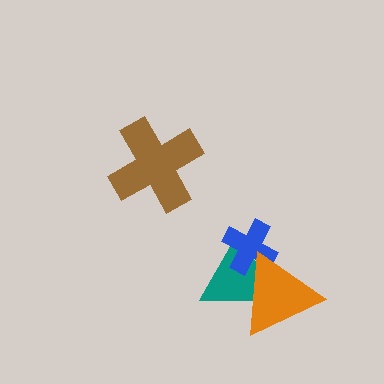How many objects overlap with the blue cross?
2 objects overlap with the blue cross.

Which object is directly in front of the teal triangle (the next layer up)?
The blue cross is directly in front of the teal triangle.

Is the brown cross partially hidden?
No, no other shape covers it.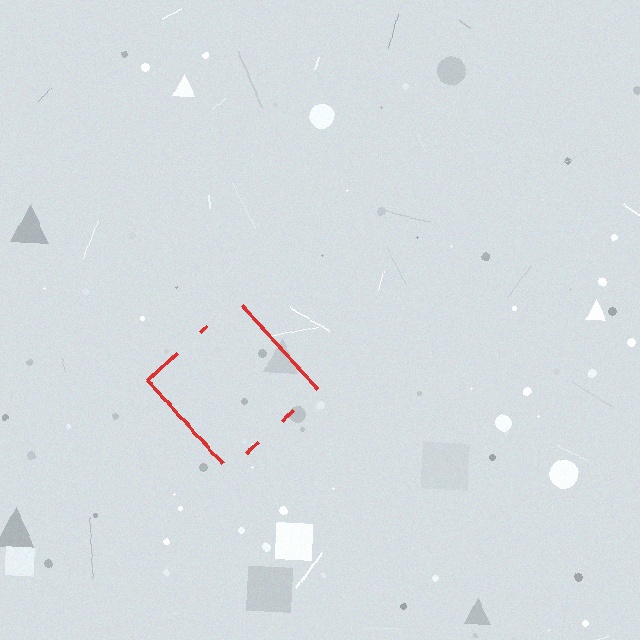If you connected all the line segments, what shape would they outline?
They would outline a diamond.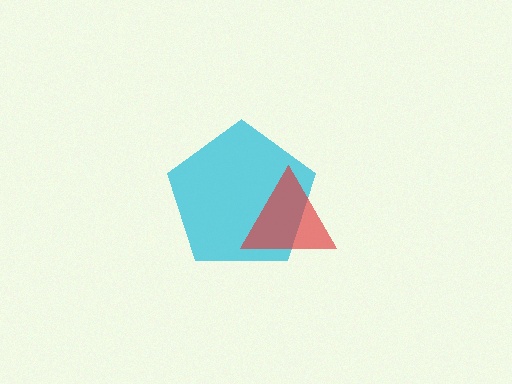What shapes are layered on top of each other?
The layered shapes are: a cyan pentagon, a red triangle.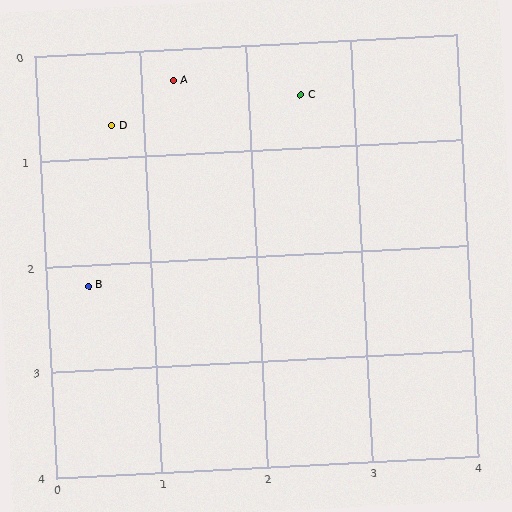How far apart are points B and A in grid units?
Points B and A are about 2.1 grid units apart.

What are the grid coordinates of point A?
Point A is at approximately (1.3, 0.3).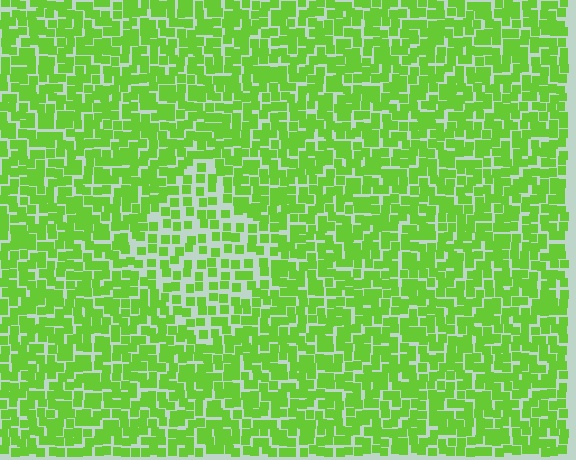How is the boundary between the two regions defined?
The boundary is defined by a change in element density (approximately 1.7x ratio). All elements are the same color, size, and shape.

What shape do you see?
I see a diamond.